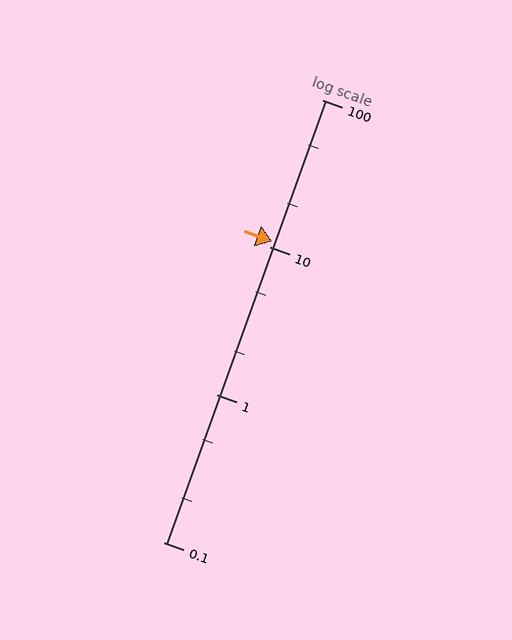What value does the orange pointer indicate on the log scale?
The pointer indicates approximately 11.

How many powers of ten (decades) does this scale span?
The scale spans 3 decades, from 0.1 to 100.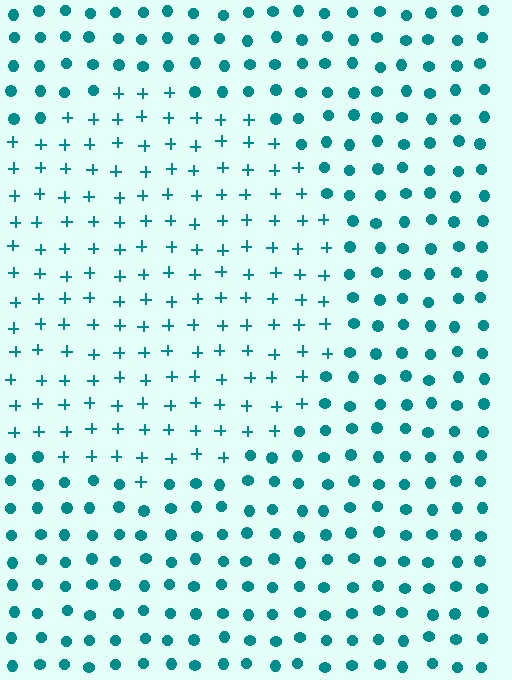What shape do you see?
I see a circle.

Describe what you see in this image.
The image is filled with small teal elements arranged in a uniform grid. A circle-shaped region contains plus signs, while the surrounding area contains circles. The boundary is defined purely by the change in element shape.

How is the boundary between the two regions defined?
The boundary is defined by a change in element shape: plus signs inside vs. circles outside. All elements share the same color and spacing.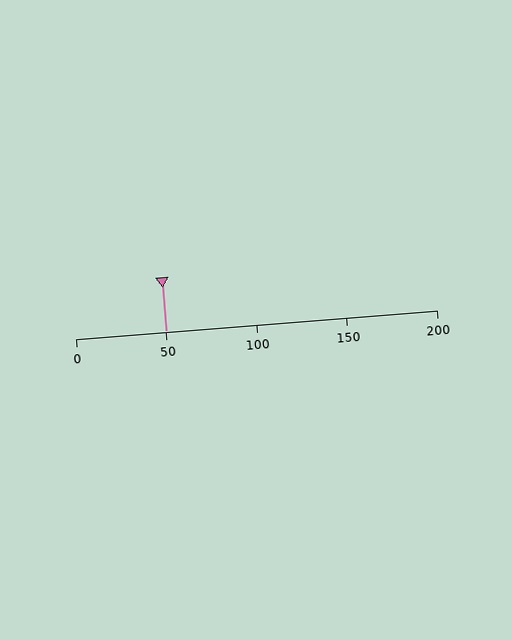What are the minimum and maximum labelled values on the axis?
The axis runs from 0 to 200.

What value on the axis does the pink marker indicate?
The marker indicates approximately 50.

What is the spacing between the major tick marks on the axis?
The major ticks are spaced 50 apart.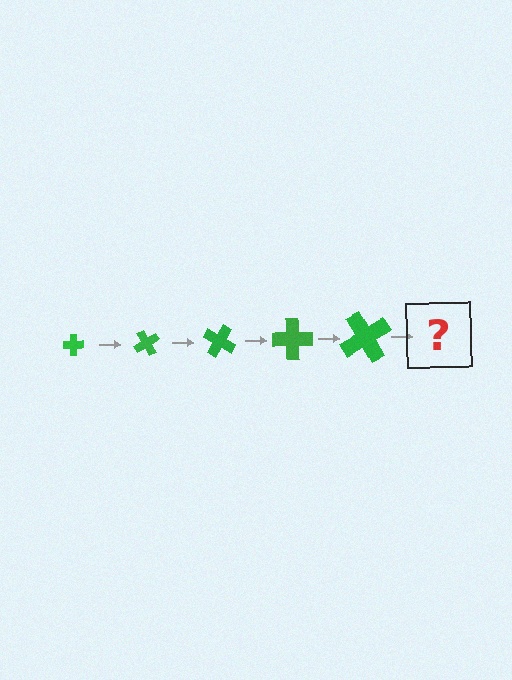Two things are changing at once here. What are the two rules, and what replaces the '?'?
The two rules are that the cross grows larger each step and it rotates 60 degrees each step. The '?' should be a cross, larger than the previous one and rotated 300 degrees from the start.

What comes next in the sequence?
The next element should be a cross, larger than the previous one and rotated 300 degrees from the start.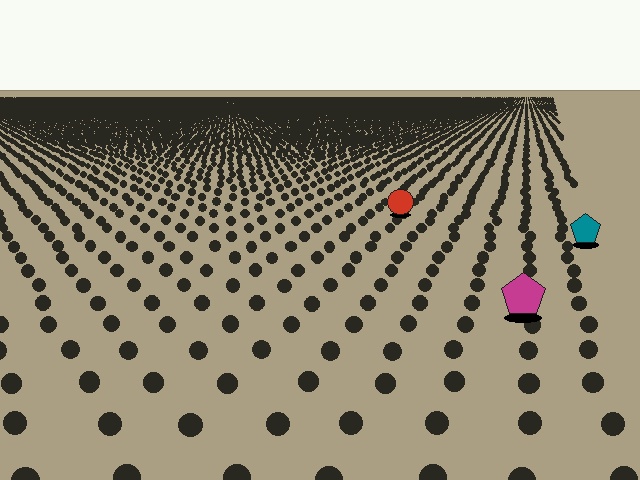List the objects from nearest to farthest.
From nearest to farthest: the magenta pentagon, the teal pentagon, the red circle.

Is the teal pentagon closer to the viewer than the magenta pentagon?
No. The magenta pentagon is closer — you can tell from the texture gradient: the ground texture is coarser near it.